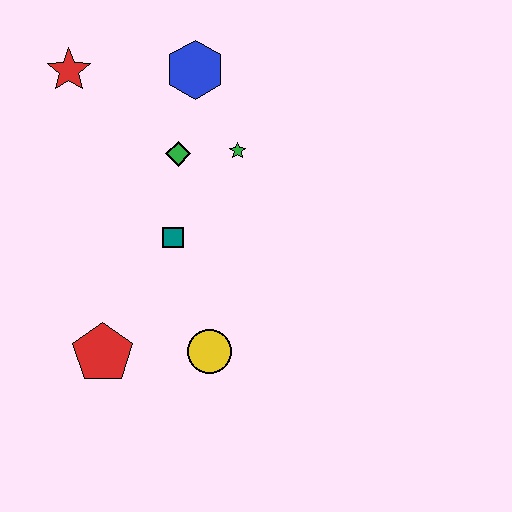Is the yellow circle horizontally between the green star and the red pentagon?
Yes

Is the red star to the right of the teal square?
No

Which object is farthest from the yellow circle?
The red star is farthest from the yellow circle.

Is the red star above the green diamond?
Yes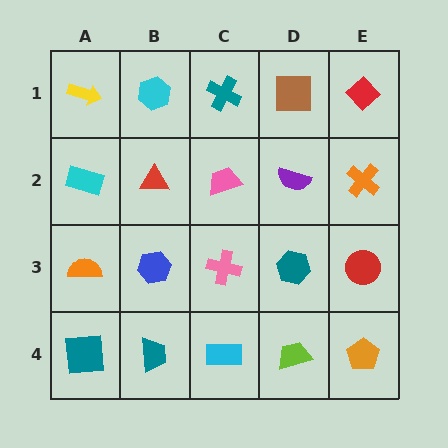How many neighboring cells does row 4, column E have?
2.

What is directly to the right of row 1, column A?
A cyan hexagon.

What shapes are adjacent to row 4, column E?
A red circle (row 3, column E), a lime trapezoid (row 4, column D).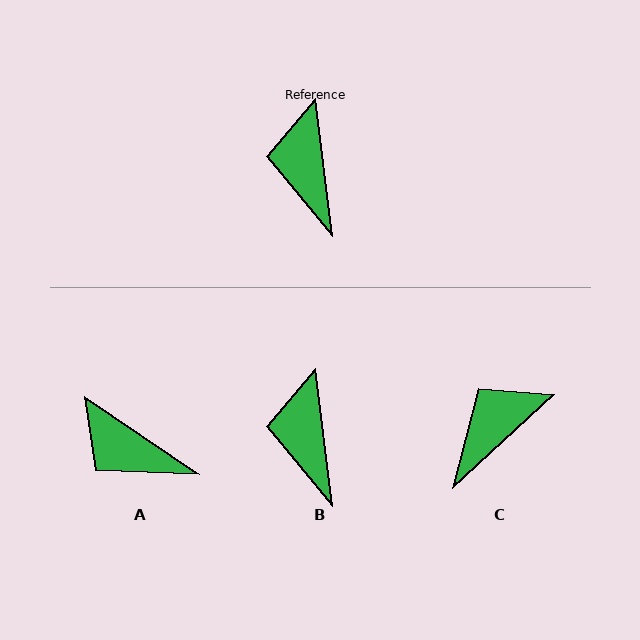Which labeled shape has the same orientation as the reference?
B.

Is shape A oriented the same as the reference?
No, it is off by about 49 degrees.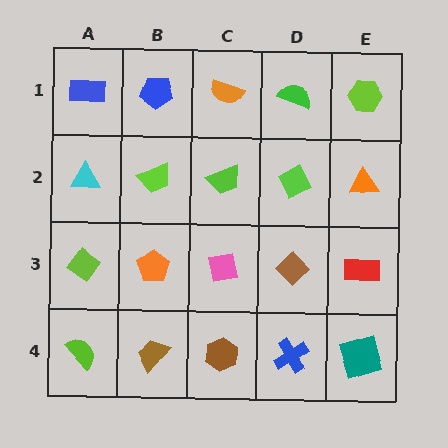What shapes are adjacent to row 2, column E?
A lime hexagon (row 1, column E), a red rectangle (row 3, column E), a lime diamond (row 2, column D).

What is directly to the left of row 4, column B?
A lime semicircle.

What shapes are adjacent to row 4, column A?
A lime diamond (row 3, column A), a brown trapezoid (row 4, column B).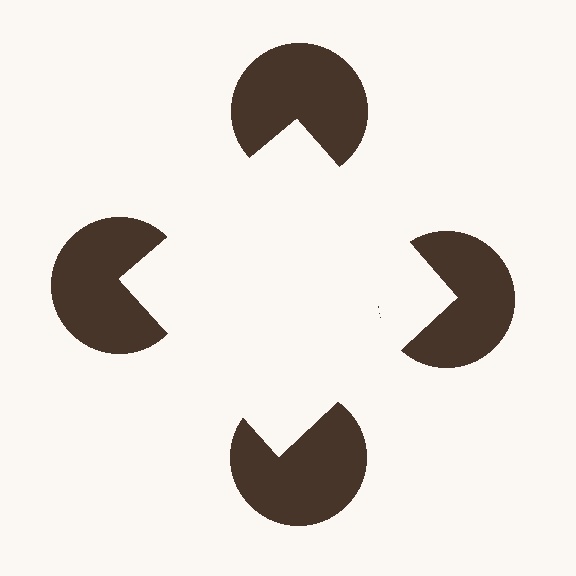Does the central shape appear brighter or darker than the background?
It typically appears slightly brighter than the background, even though no actual brightness change is drawn.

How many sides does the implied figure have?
4 sides.